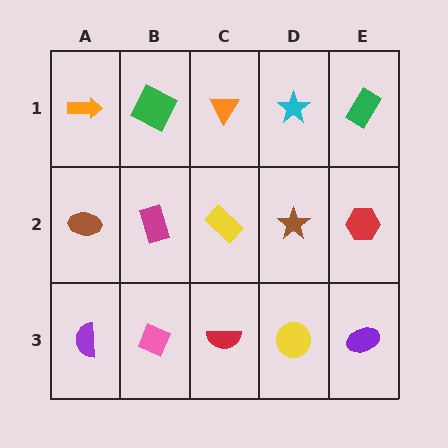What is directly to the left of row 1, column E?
A cyan star.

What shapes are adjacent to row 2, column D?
A cyan star (row 1, column D), a yellow circle (row 3, column D), a yellow rectangle (row 2, column C), a red hexagon (row 2, column E).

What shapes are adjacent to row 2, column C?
An orange triangle (row 1, column C), a red semicircle (row 3, column C), a magenta rectangle (row 2, column B), a brown star (row 2, column D).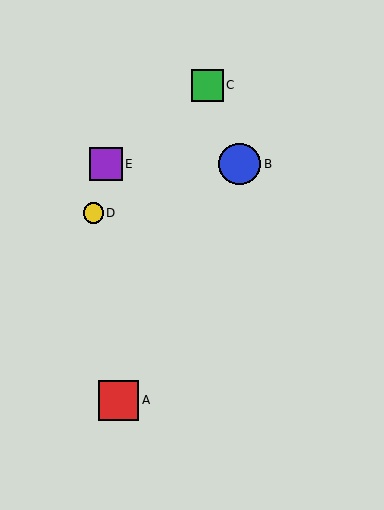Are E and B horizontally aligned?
Yes, both are at y≈164.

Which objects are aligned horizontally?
Objects B, E are aligned horizontally.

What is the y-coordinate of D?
Object D is at y≈213.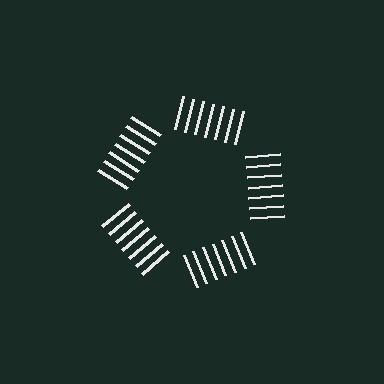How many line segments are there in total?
35 — 7 along each of the 5 edges.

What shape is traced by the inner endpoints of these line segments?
An illusory pentagon — the line segments terminate on its edges but no continuous stroke is drawn.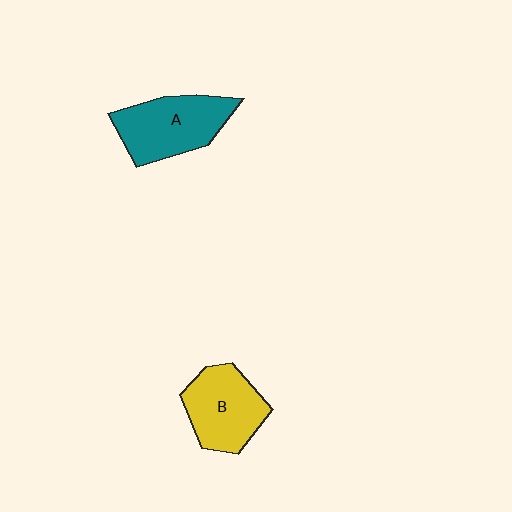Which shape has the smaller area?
Shape B (yellow).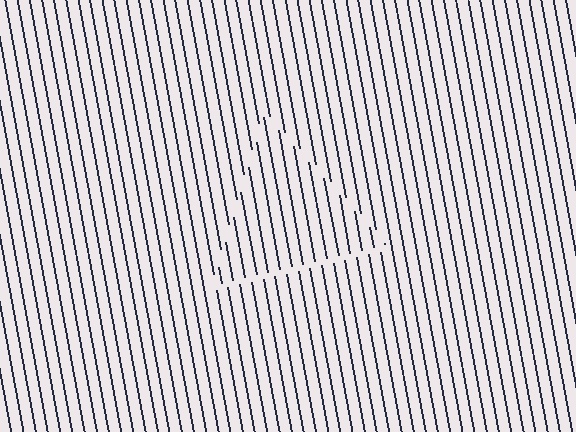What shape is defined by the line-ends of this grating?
An illusory triangle. The interior of the shape contains the same grating, shifted by half a period — the contour is defined by the phase discontinuity where line-ends from the inner and outer gratings abut.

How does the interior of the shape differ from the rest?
The interior of the shape contains the same grating, shifted by half a period — the contour is defined by the phase discontinuity where line-ends from the inner and outer gratings abut.